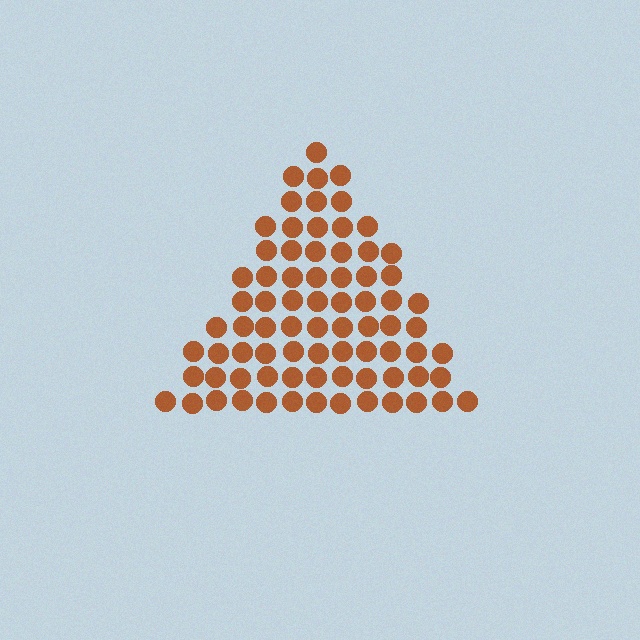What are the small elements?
The small elements are circles.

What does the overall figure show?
The overall figure shows a triangle.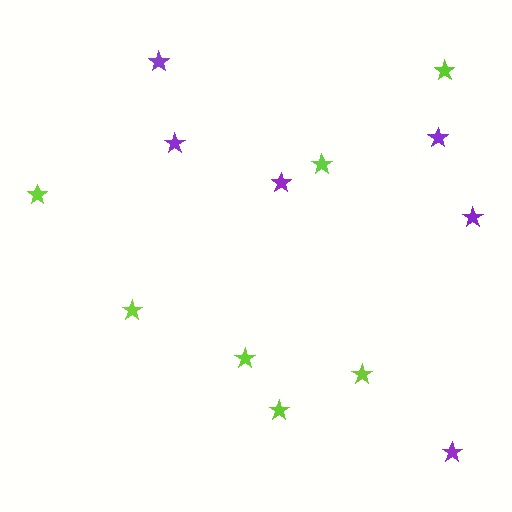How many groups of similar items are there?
There are 2 groups: one group of lime stars (7) and one group of purple stars (6).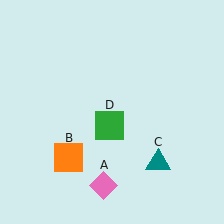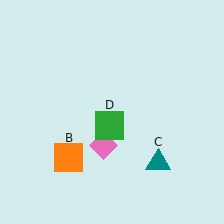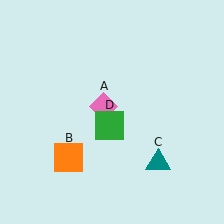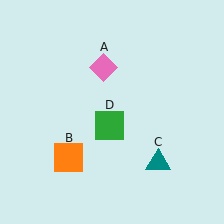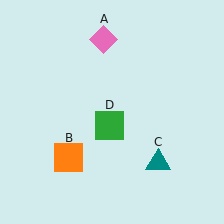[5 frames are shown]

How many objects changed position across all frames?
1 object changed position: pink diamond (object A).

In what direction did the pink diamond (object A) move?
The pink diamond (object A) moved up.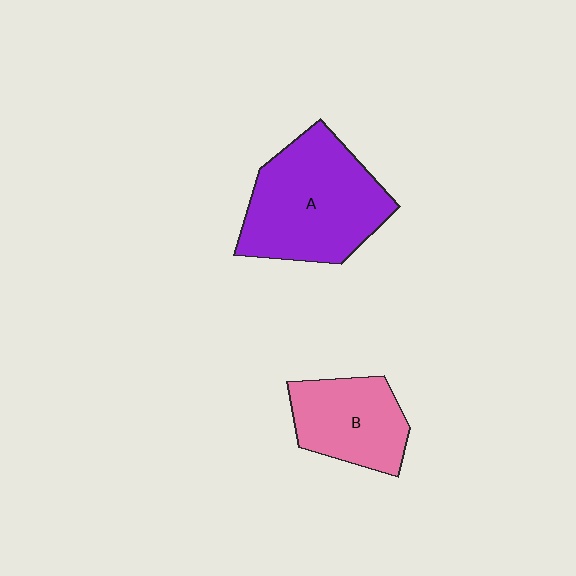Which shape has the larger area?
Shape A (purple).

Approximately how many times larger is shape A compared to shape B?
Approximately 1.6 times.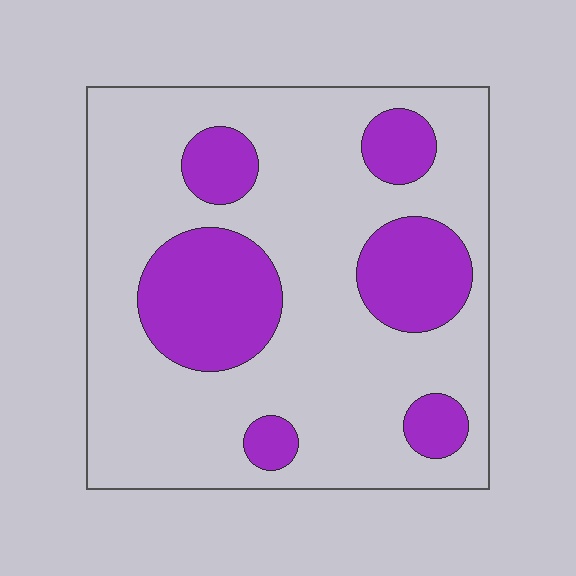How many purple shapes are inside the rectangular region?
6.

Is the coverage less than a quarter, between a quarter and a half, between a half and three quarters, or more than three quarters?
Between a quarter and a half.